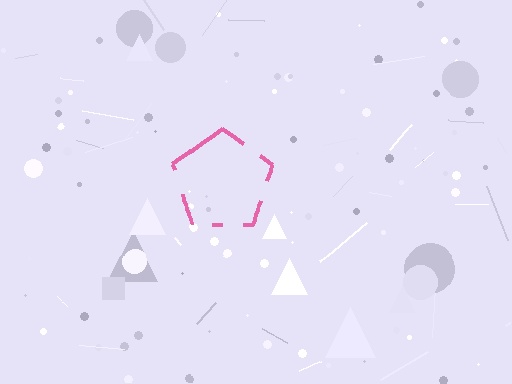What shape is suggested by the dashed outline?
The dashed outline suggests a pentagon.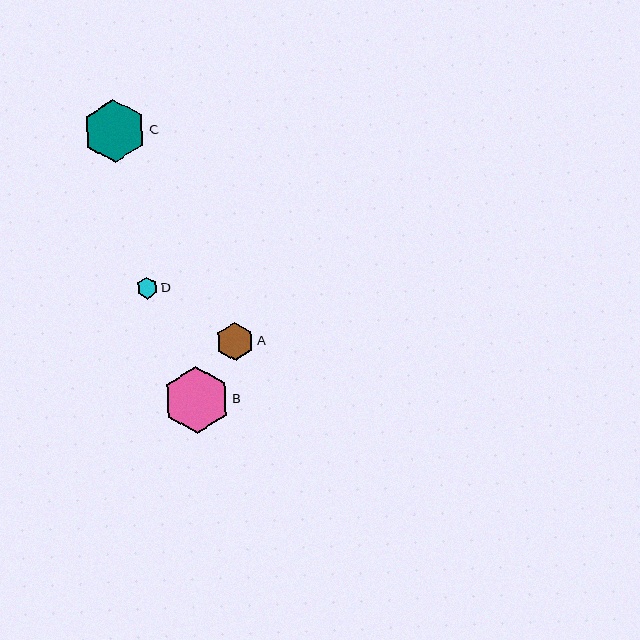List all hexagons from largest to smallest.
From largest to smallest: B, C, A, D.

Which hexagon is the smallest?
Hexagon D is the smallest with a size of approximately 22 pixels.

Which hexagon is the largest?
Hexagon B is the largest with a size of approximately 67 pixels.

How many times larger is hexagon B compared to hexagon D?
Hexagon B is approximately 3.1 times the size of hexagon D.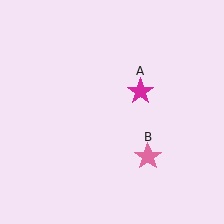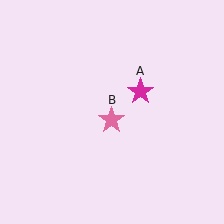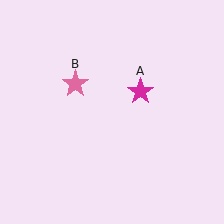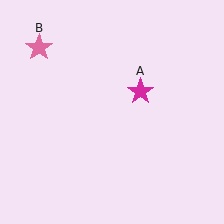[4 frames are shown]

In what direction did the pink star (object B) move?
The pink star (object B) moved up and to the left.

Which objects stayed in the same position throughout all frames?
Magenta star (object A) remained stationary.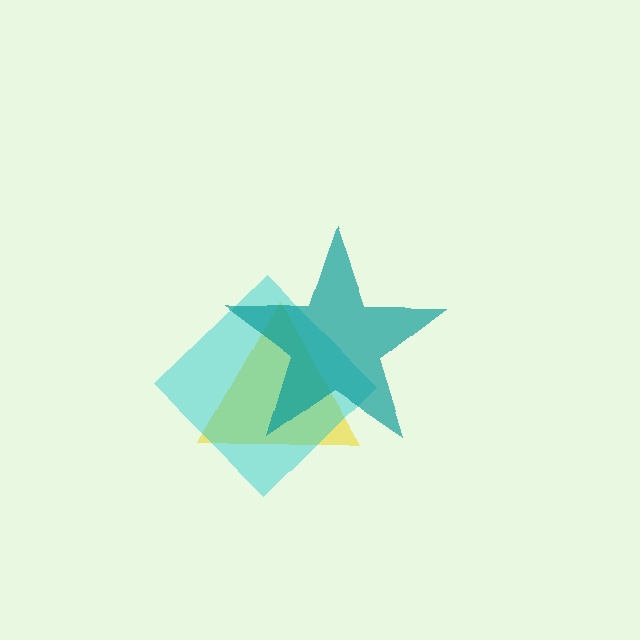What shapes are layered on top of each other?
The layered shapes are: a yellow triangle, a cyan diamond, a teal star.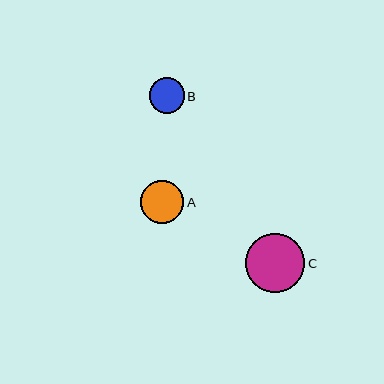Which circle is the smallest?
Circle B is the smallest with a size of approximately 35 pixels.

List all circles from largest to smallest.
From largest to smallest: C, A, B.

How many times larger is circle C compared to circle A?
Circle C is approximately 1.4 times the size of circle A.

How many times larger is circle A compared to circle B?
Circle A is approximately 1.2 times the size of circle B.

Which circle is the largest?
Circle C is the largest with a size of approximately 59 pixels.